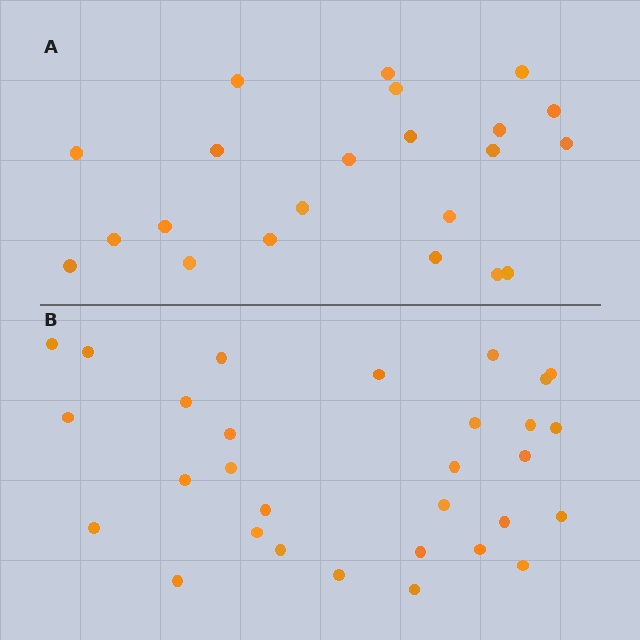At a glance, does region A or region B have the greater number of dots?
Region B (the bottom region) has more dots.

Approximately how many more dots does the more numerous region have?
Region B has roughly 8 or so more dots than region A.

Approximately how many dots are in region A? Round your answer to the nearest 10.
About 20 dots. (The exact count is 22, which rounds to 20.)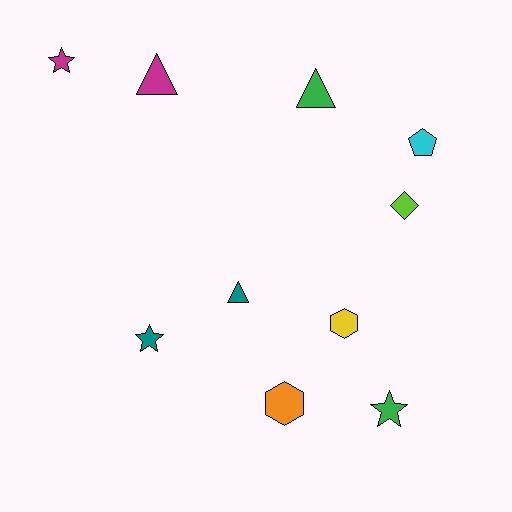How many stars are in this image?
There are 3 stars.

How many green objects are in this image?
There are 2 green objects.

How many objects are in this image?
There are 10 objects.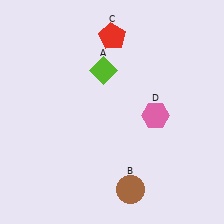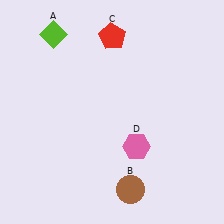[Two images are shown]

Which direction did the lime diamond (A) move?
The lime diamond (A) moved left.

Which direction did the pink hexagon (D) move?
The pink hexagon (D) moved down.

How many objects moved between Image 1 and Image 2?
2 objects moved between the two images.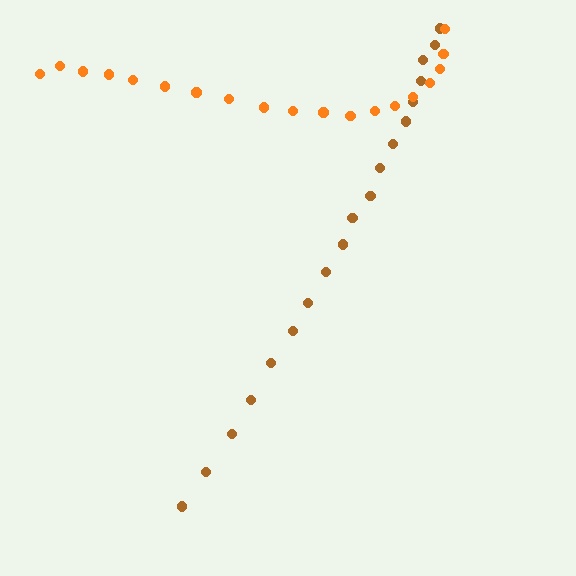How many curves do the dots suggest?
There are 2 distinct paths.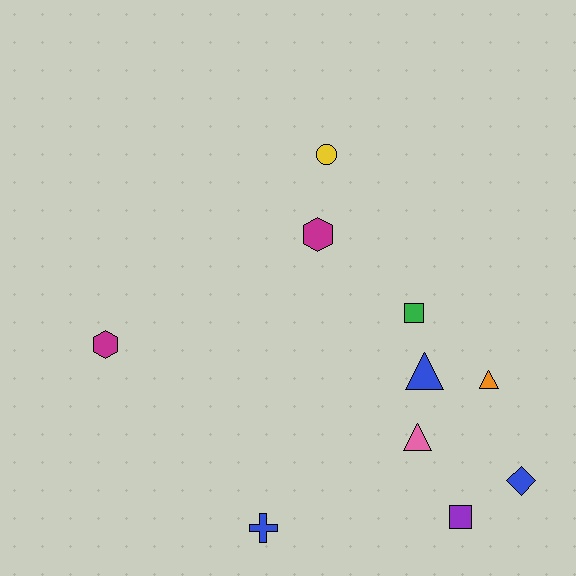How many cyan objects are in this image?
There are no cyan objects.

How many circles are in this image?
There is 1 circle.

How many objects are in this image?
There are 10 objects.